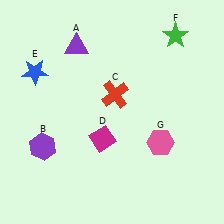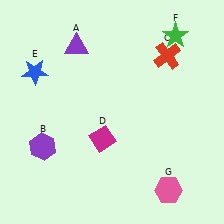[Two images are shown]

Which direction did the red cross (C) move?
The red cross (C) moved right.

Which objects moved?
The objects that moved are: the red cross (C), the pink hexagon (G).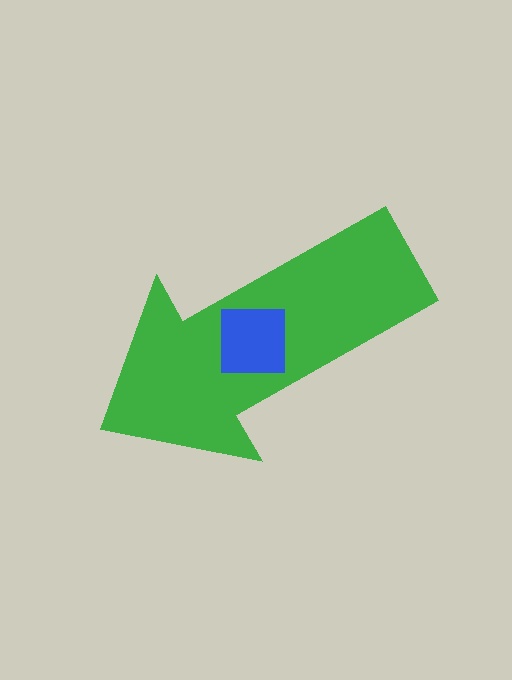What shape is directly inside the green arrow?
The blue square.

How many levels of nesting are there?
2.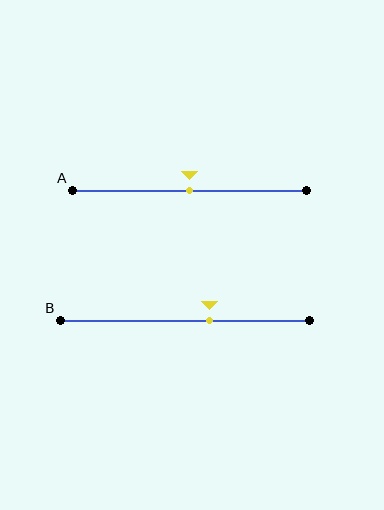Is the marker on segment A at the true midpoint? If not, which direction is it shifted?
Yes, the marker on segment A is at the true midpoint.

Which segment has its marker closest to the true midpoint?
Segment A has its marker closest to the true midpoint.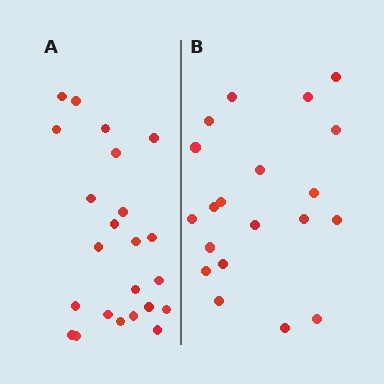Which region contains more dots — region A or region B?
Region A (the left region) has more dots.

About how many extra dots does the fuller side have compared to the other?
Region A has just a few more — roughly 2 or 3 more dots than region B.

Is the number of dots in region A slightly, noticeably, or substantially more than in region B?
Region A has only slightly more — the two regions are fairly close. The ratio is roughly 1.1 to 1.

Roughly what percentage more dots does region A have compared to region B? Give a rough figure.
About 15% more.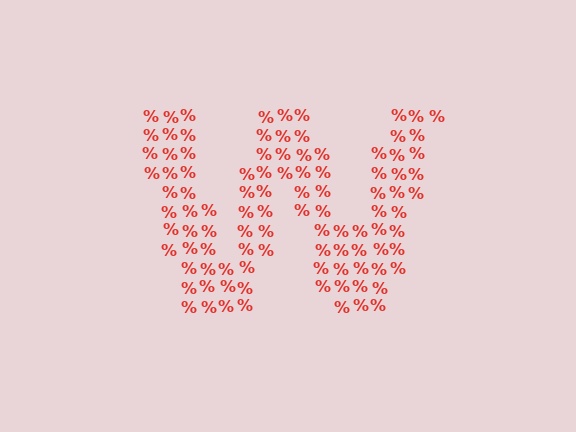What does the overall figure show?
The overall figure shows the letter W.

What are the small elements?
The small elements are percent signs.